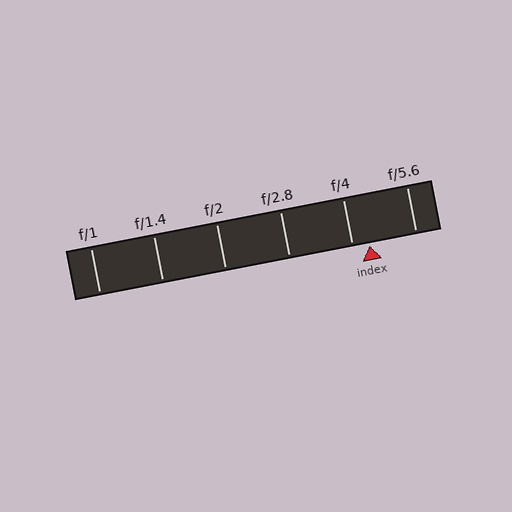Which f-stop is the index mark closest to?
The index mark is closest to f/4.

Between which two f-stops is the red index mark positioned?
The index mark is between f/4 and f/5.6.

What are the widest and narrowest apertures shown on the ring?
The widest aperture shown is f/1 and the narrowest is f/5.6.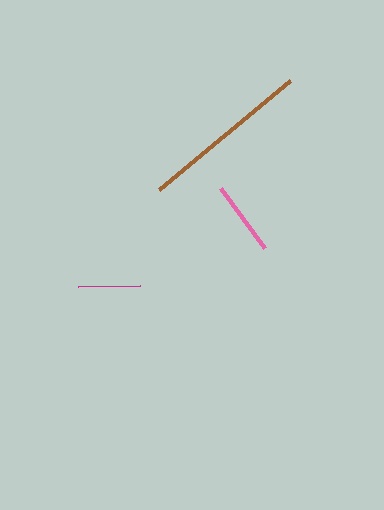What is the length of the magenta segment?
The magenta segment is approximately 62 pixels long.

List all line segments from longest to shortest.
From longest to shortest: brown, pink, magenta.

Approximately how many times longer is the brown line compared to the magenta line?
The brown line is approximately 2.7 times the length of the magenta line.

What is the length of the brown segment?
The brown segment is approximately 171 pixels long.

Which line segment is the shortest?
The magenta line is the shortest at approximately 62 pixels.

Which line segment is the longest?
The brown line is the longest at approximately 171 pixels.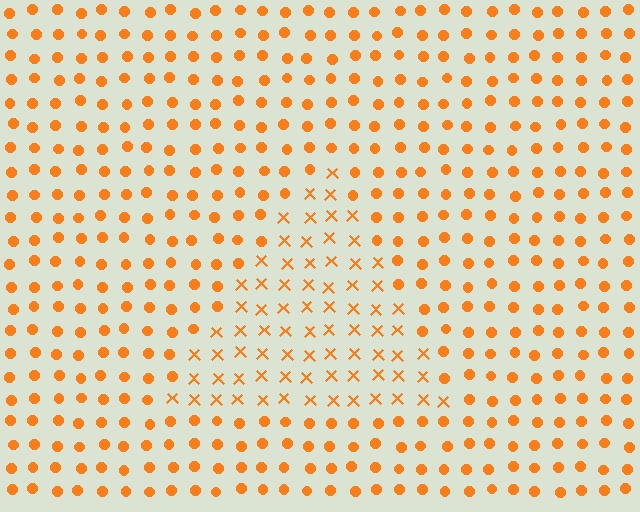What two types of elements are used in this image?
The image uses X marks inside the triangle region and circles outside it.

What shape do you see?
I see a triangle.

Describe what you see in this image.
The image is filled with small orange elements arranged in a uniform grid. A triangle-shaped region contains X marks, while the surrounding area contains circles. The boundary is defined purely by the change in element shape.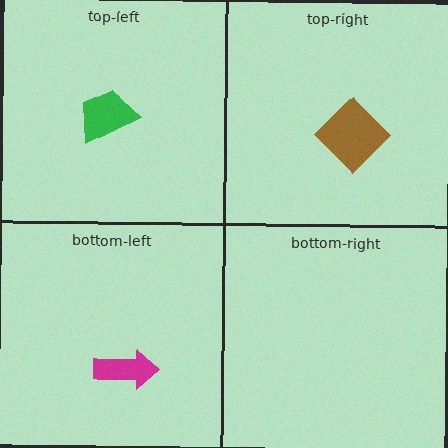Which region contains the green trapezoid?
The top-left region.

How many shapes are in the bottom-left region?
1.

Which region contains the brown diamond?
The top-right region.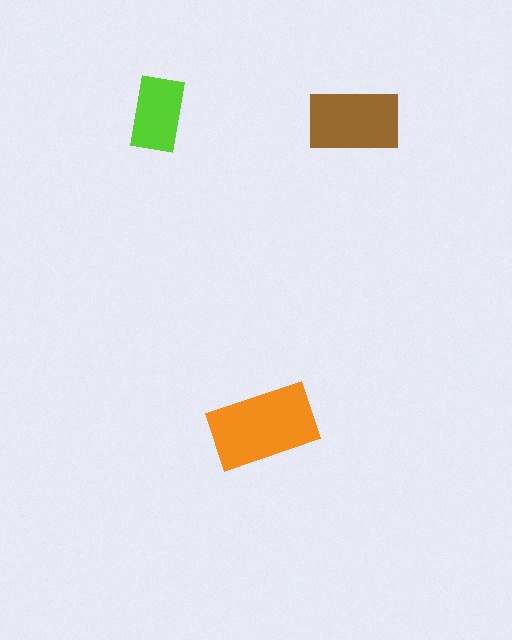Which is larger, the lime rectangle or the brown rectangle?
The brown one.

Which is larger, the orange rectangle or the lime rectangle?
The orange one.